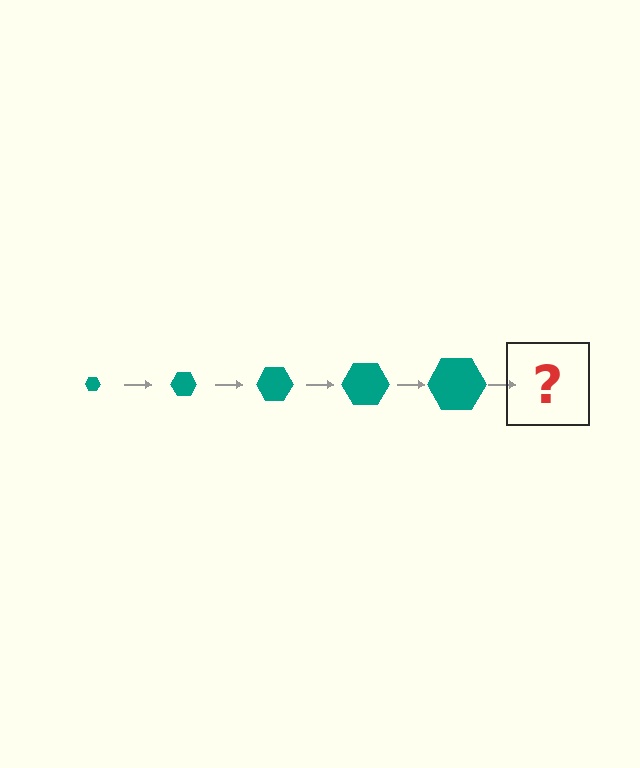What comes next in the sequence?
The next element should be a teal hexagon, larger than the previous one.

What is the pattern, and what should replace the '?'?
The pattern is that the hexagon gets progressively larger each step. The '?' should be a teal hexagon, larger than the previous one.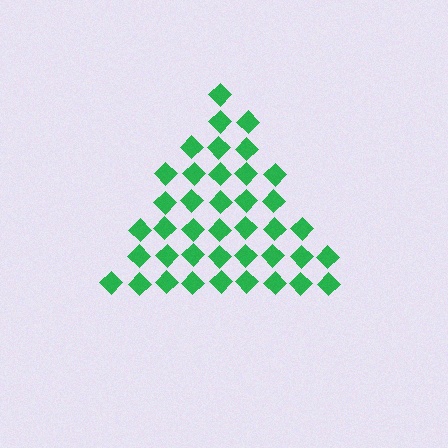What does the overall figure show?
The overall figure shows a triangle.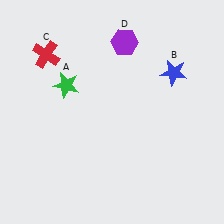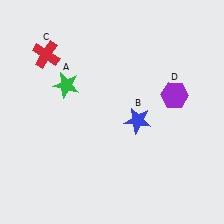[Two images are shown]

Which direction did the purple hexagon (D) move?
The purple hexagon (D) moved down.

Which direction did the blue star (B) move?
The blue star (B) moved down.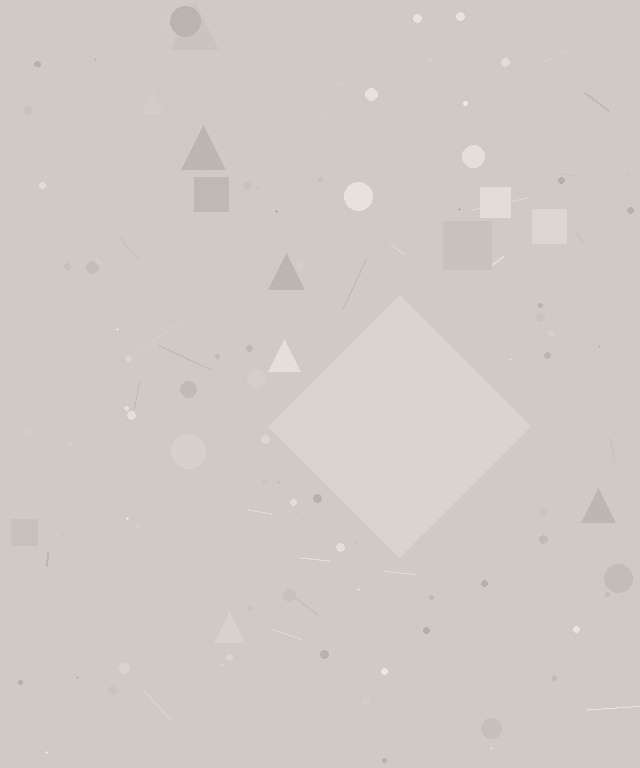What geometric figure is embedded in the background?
A diamond is embedded in the background.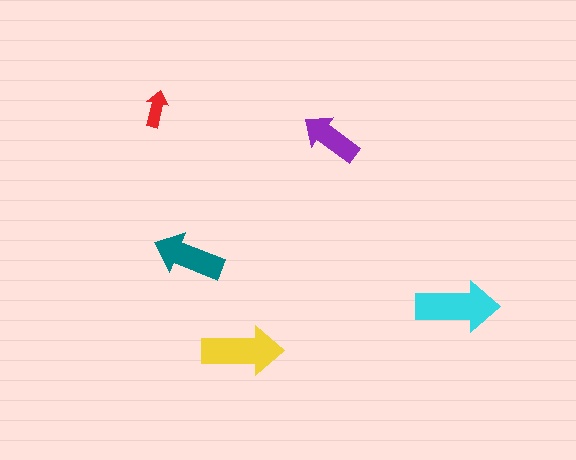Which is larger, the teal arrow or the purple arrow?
The teal one.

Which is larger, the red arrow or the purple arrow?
The purple one.